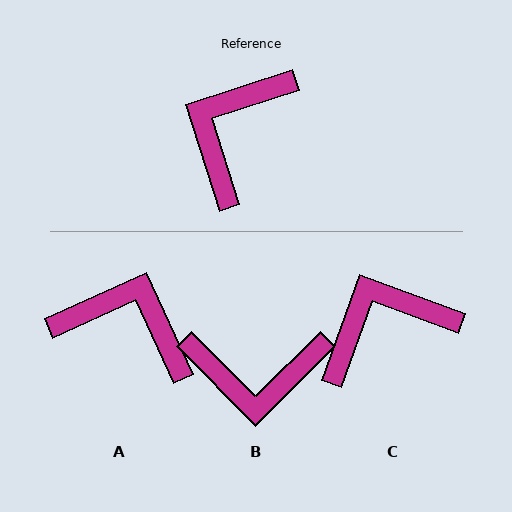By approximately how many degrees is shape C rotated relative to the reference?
Approximately 38 degrees clockwise.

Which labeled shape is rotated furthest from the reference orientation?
B, about 117 degrees away.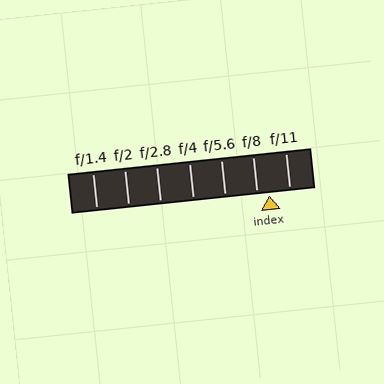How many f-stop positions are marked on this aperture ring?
There are 7 f-stop positions marked.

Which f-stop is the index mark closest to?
The index mark is closest to f/8.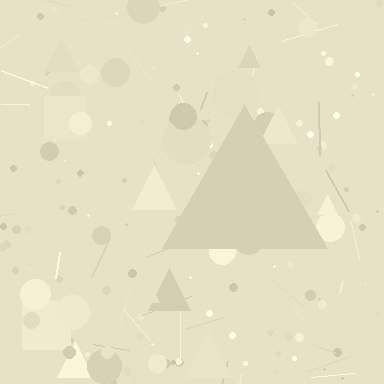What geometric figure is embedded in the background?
A triangle is embedded in the background.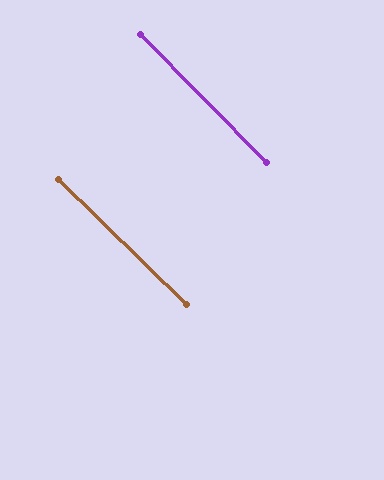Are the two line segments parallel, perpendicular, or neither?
Parallel — their directions differ by only 1.0°.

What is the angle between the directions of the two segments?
Approximately 1 degree.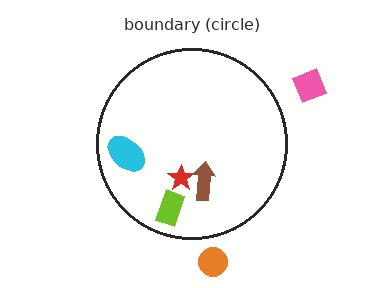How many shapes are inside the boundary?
4 inside, 2 outside.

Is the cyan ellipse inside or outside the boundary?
Inside.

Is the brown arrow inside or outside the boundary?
Inside.